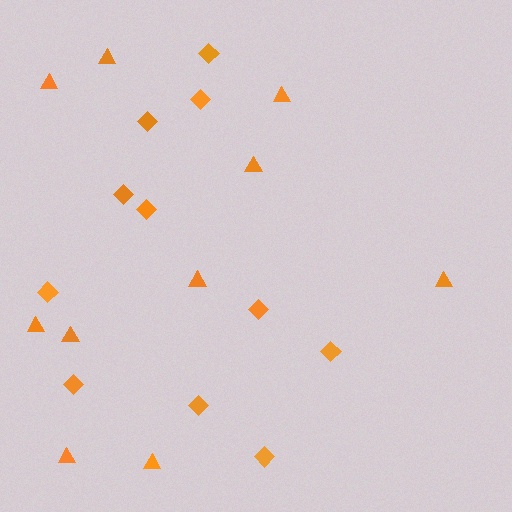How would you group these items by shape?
There are 2 groups: one group of diamonds (11) and one group of triangles (10).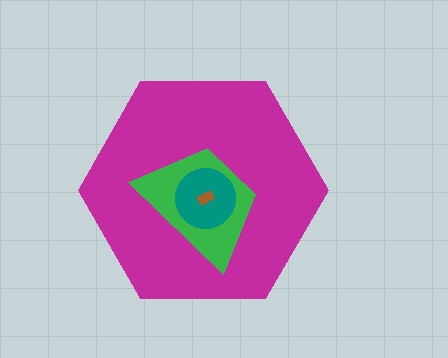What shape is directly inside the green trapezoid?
The teal circle.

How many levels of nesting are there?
4.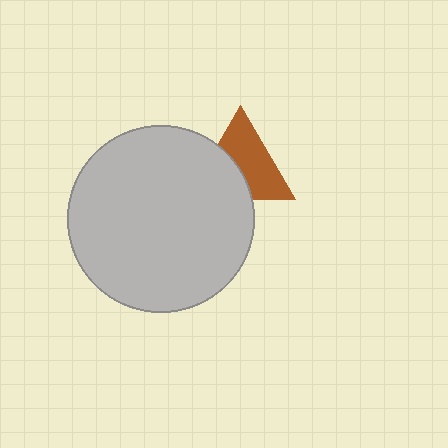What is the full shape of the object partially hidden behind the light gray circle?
The partially hidden object is a brown triangle.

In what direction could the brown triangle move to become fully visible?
The brown triangle could move toward the upper-right. That would shift it out from behind the light gray circle entirely.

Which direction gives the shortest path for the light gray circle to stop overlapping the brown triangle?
Moving toward the lower-left gives the shortest separation.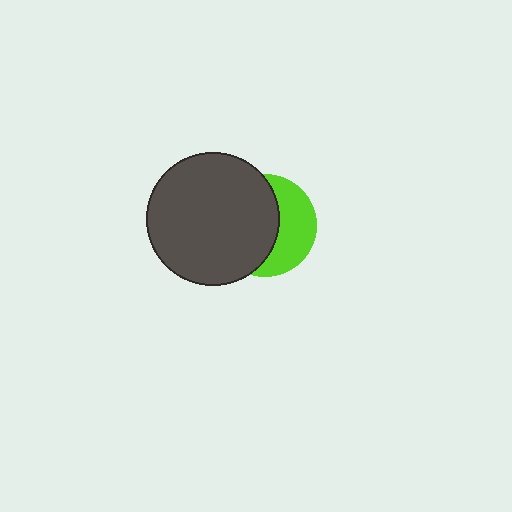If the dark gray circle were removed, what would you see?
You would see the complete lime circle.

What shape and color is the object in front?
The object in front is a dark gray circle.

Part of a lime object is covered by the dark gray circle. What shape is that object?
It is a circle.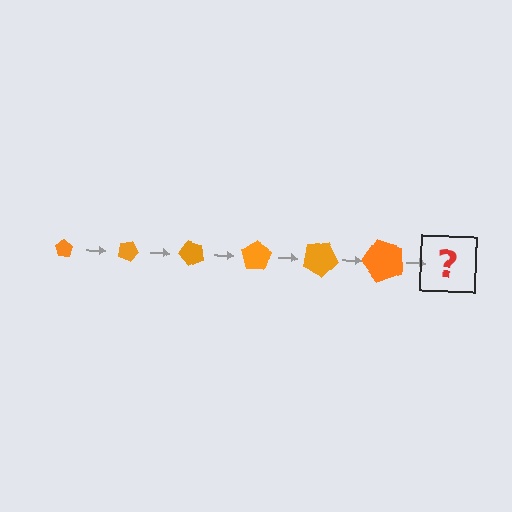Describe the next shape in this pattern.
It should be a pentagon, larger than the previous one and rotated 150 degrees from the start.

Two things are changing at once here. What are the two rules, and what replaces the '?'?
The two rules are that the pentagon grows larger each step and it rotates 25 degrees each step. The '?' should be a pentagon, larger than the previous one and rotated 150 degrees from the start.